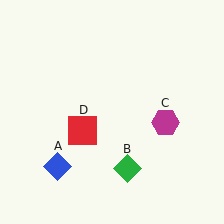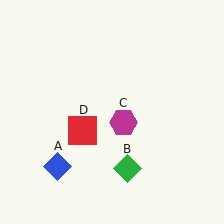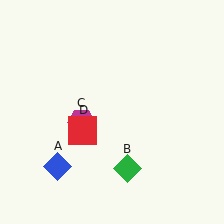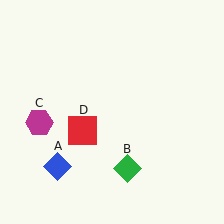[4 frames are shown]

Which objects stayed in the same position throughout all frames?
Blue diamond (object A) and green diamond (object B) and red square (object D) remained stationary.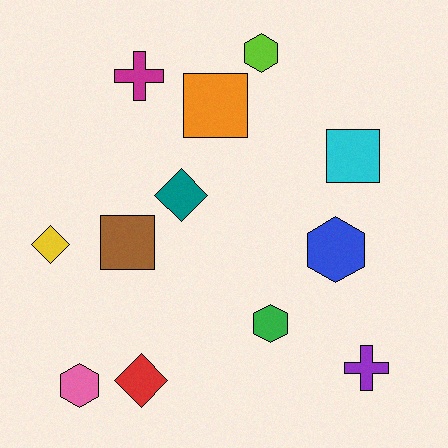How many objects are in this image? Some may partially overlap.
There are 12 objects.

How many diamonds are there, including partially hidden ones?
There are 3 diamonds.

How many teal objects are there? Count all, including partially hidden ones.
There is 1 teal object.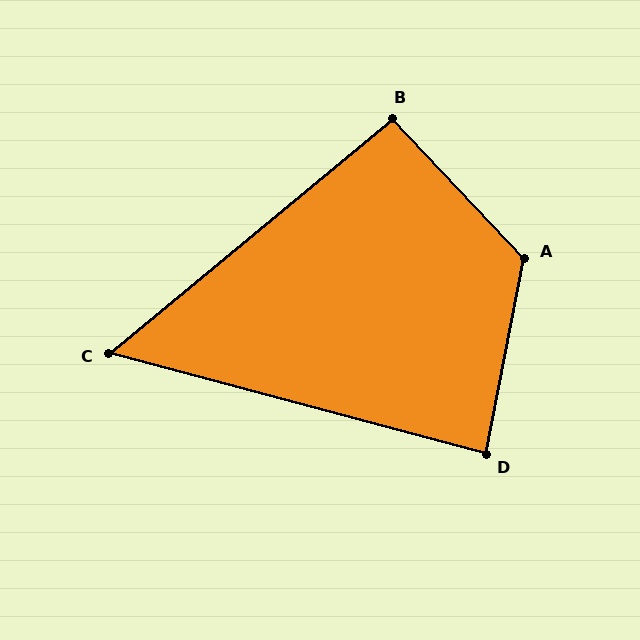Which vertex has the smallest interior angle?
C, at approximately 55 degrees.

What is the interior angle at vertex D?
Approximately 86 degrees (approximately right).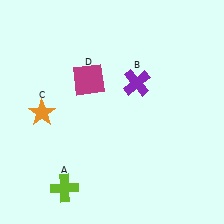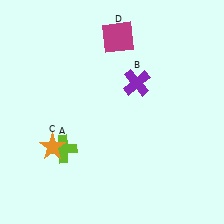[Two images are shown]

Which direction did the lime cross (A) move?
The lime cross (A) moved up.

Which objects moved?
The objects that moved are: the lime cross (A), the orange star (C), the magenta square (D).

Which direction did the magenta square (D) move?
The magenta square (D) moved up.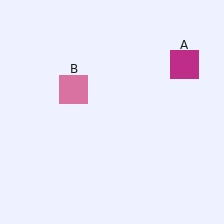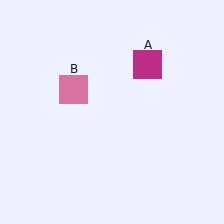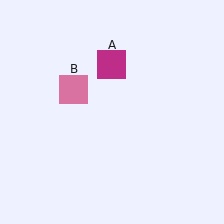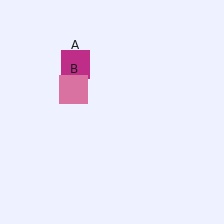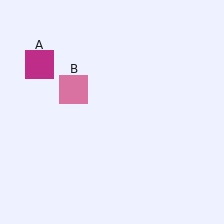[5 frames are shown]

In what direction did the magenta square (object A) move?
The magenta square (object A) moved left.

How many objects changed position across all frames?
1 object changed position: magenta square (object A).